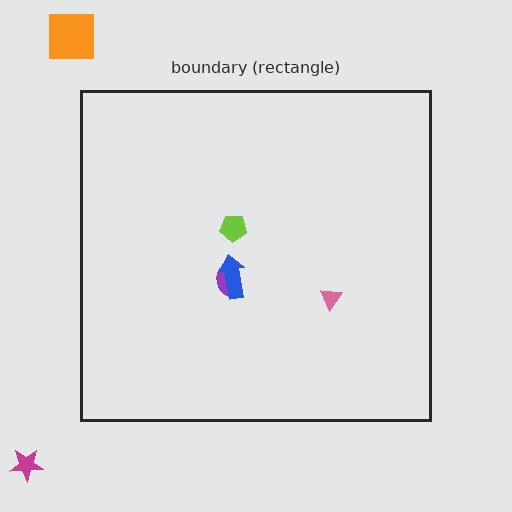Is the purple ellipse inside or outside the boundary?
Inside.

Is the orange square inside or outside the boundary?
Outside.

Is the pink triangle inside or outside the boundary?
Inside.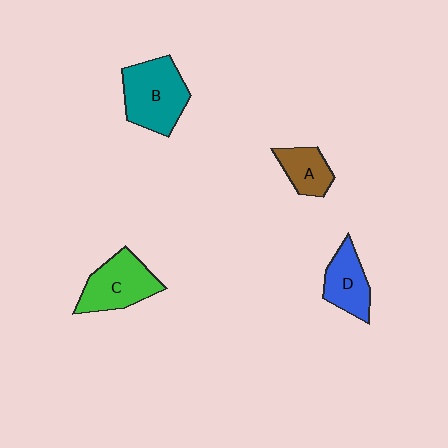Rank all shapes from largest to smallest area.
From largest to smallest: B (teal), C (green), D (blue), A (brown).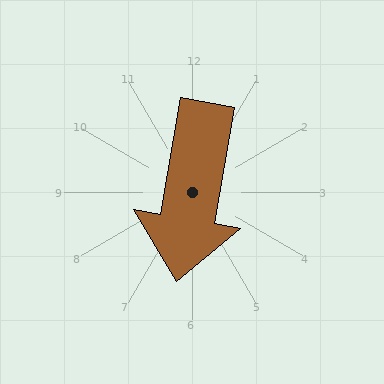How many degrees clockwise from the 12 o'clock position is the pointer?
Approximately 190 degrees.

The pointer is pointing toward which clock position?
Roughly 6 o'clock.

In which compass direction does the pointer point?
South.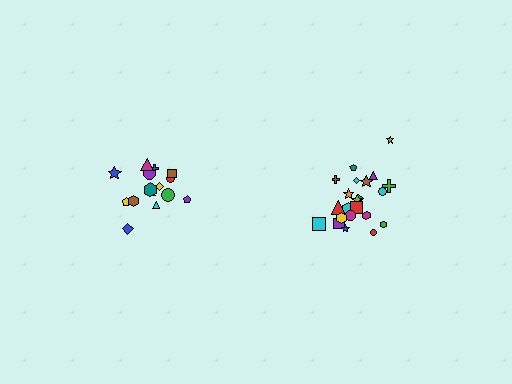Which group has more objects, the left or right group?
The right group.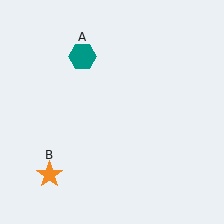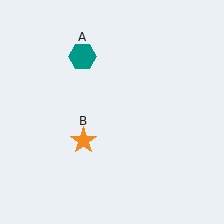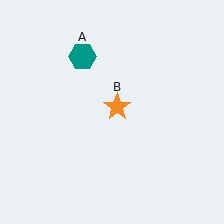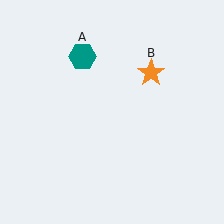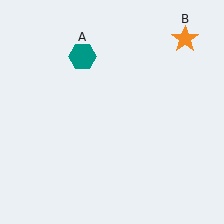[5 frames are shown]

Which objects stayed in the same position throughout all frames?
Teal hexagon (object A) remained stationary.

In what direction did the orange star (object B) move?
The orange star (object B) moved up and to the right.